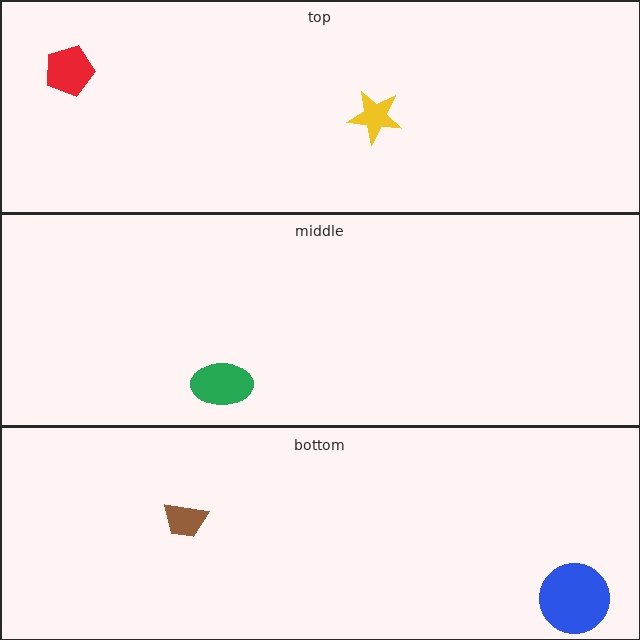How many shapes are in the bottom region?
2.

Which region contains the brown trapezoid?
The bottom region.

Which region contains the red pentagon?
The top region.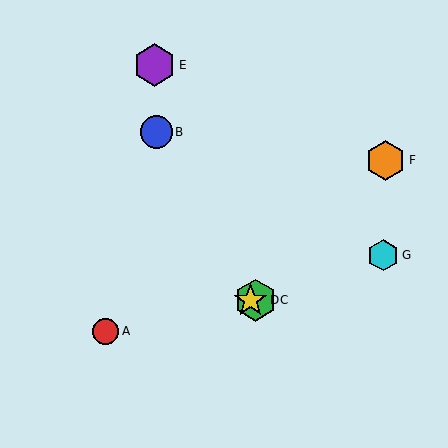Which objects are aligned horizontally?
Objects C, D are aligned horizontally.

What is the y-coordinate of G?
Object G is at y≈255.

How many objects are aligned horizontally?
2 objects (C, D) are aligned horizontally.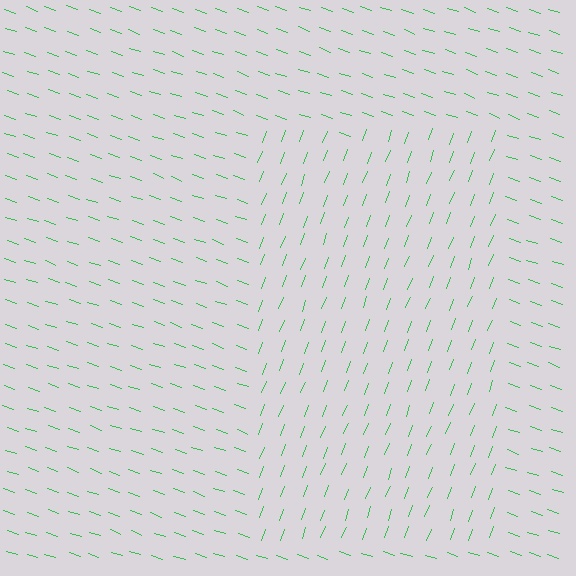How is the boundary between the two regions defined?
The boundary is defined purely by a change in line orientation (approximately 88 degrees difference). All lines are the same color and thickness.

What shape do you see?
I see a rectangle.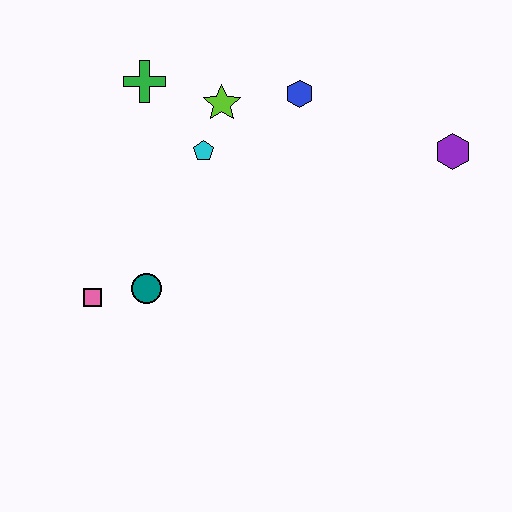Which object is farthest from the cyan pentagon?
The purple hexagon is farthest from the cyan pentagon.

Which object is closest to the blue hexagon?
The lime star is closest to the blue hexagon.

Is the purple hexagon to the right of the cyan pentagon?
Yes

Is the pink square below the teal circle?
Yes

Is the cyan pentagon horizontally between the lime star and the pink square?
Yes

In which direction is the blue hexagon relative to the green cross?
The blue hexagon is to the right of the green cross.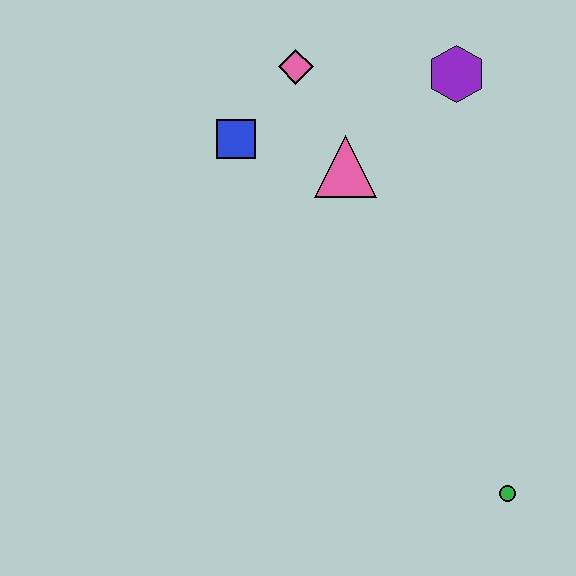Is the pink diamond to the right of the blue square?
Yes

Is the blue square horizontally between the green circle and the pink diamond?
No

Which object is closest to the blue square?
The pink diamond is closest to the blue square.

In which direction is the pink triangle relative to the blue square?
The pink triangle is to the right of the blue square.